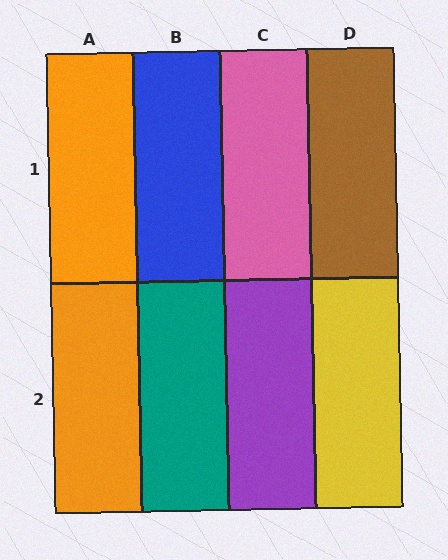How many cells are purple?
1 cell is purple.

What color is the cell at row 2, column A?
Orange.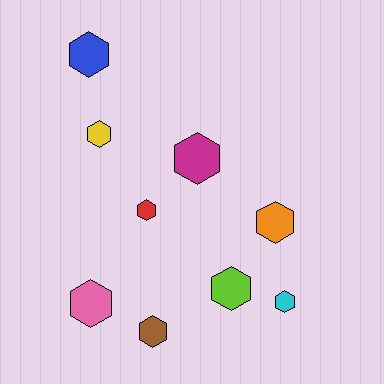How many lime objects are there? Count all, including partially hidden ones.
There is 1 lime object.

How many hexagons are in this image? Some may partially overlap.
There are 9 hexagons.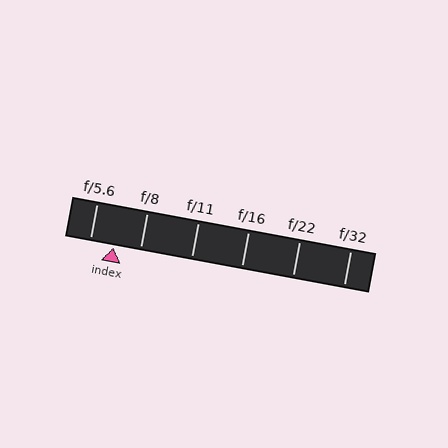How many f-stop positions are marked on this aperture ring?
There are 6 f-stop positions marked.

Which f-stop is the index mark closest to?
The index mark is closest to f/5.6.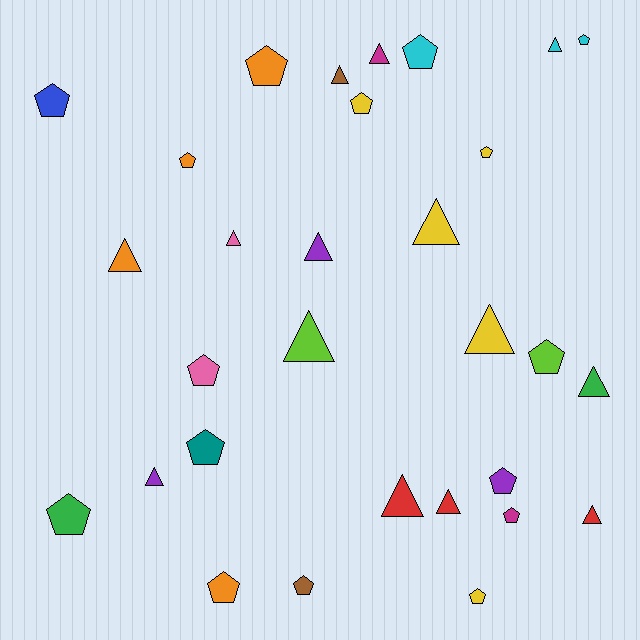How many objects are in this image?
There are 30 objects.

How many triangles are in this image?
There are 14 triangles.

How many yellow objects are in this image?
There are 5 yellow objects.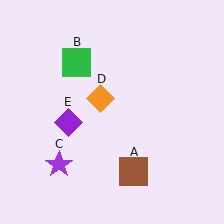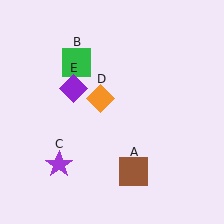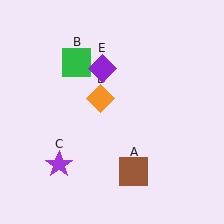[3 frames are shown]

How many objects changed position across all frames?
1 object changed position: purple diamond (object E).